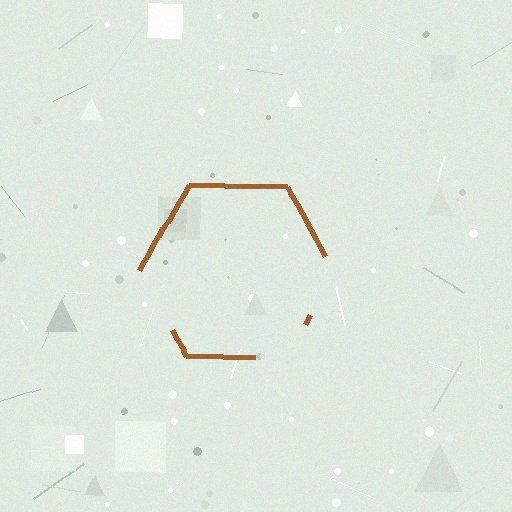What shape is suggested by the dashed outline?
The dashed outline suggests a hexagon.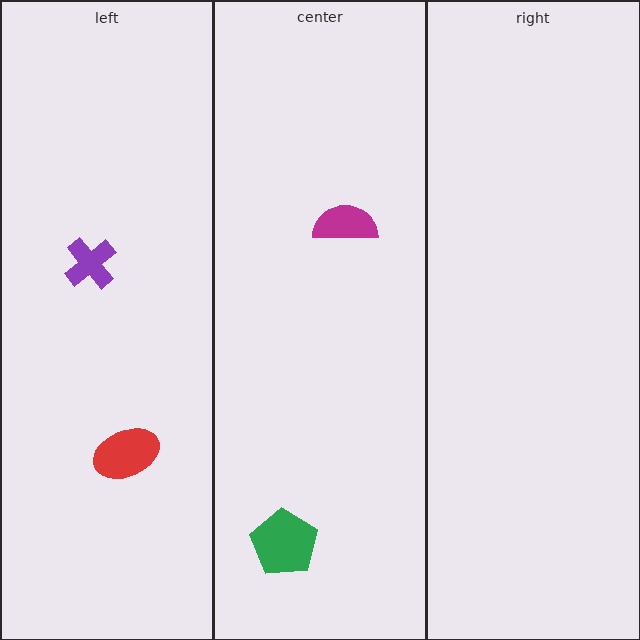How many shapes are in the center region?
2.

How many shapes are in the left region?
2.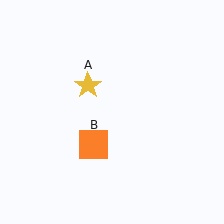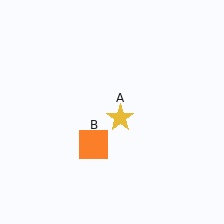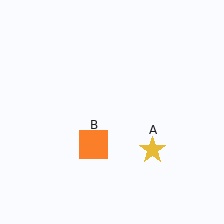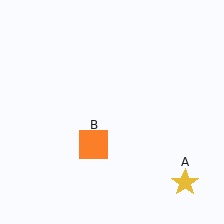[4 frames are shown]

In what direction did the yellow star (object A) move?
The yellow star (object A) moved down and to the right.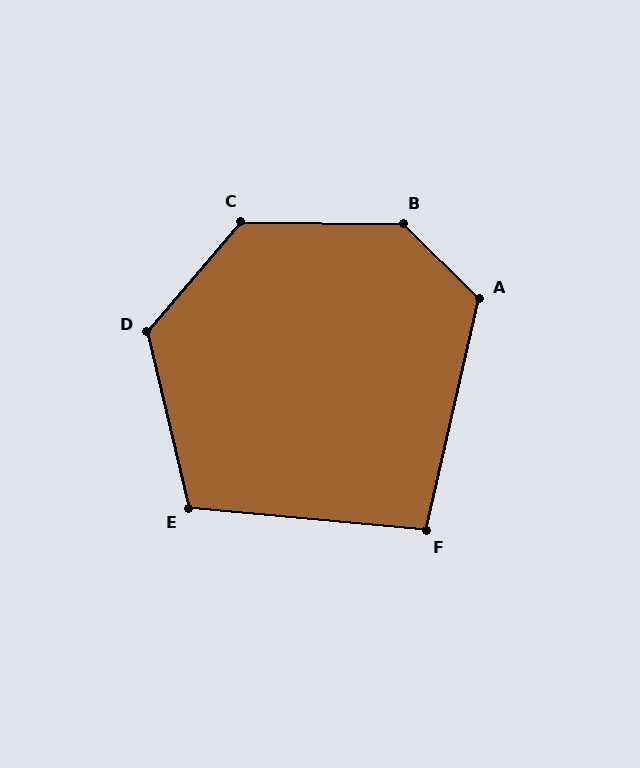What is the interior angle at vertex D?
Approximately 126 degrees (obtuse).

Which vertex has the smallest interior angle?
F, at approximately 98 degrees.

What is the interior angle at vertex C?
Approximately 130 degrees (obtuse).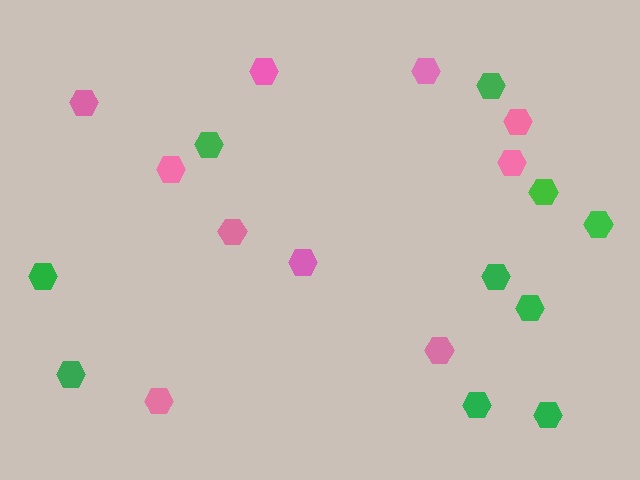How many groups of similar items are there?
There are 2 groups: one group of pink hexagons (10) and one group of green hexagons (10).